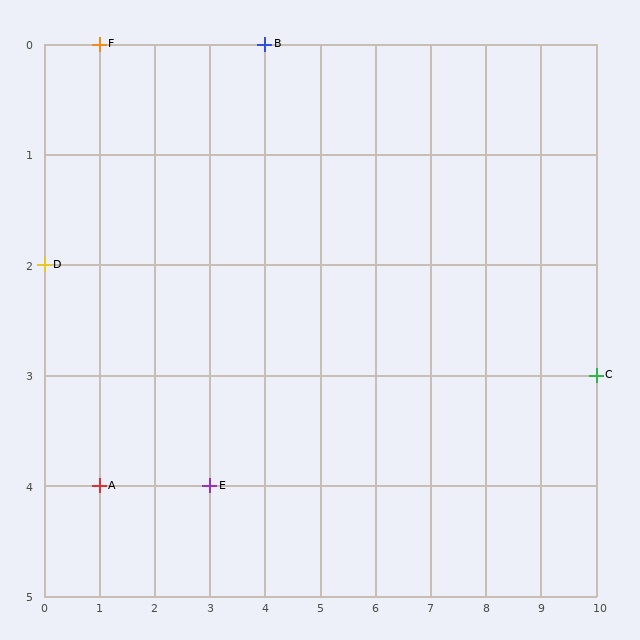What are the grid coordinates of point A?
Point A is at grid coordinates (1, 4).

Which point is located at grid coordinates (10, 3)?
Point C is at (10, 3).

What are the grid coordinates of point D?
Point D is at grid coordinates (0, 2).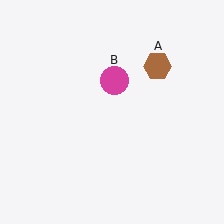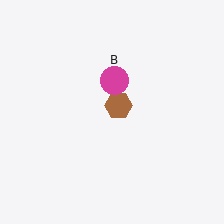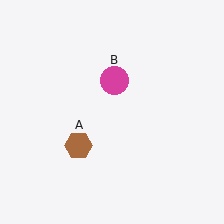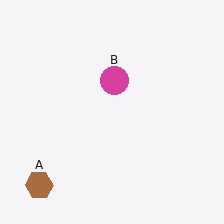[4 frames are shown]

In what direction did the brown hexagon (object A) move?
The brown hexagon (object A) moved down and to the left.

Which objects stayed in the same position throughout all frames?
Magenta circle (object B) remained stationary.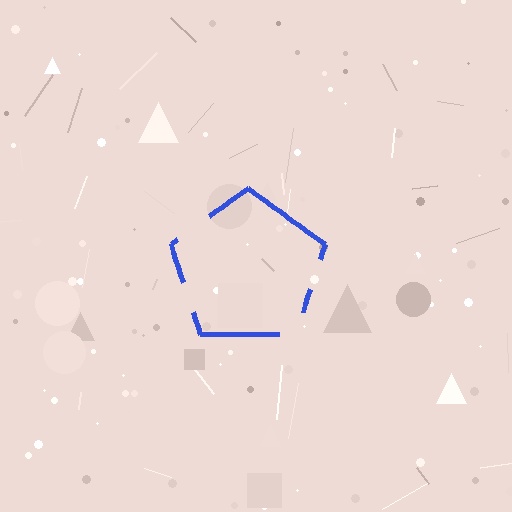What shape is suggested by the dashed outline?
The dashed outline suggests a pentagon.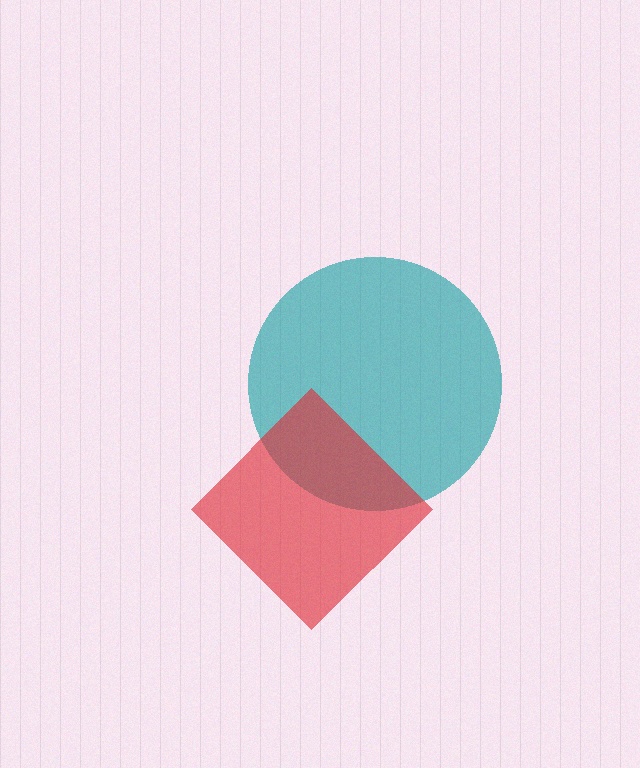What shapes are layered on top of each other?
The layered shapes are: a teal circle, a red diamond.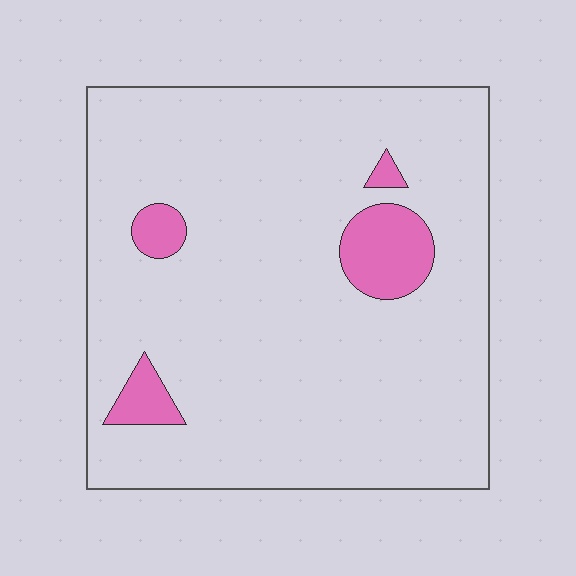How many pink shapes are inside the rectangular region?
4.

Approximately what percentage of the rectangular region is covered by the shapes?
Approximately 10%.